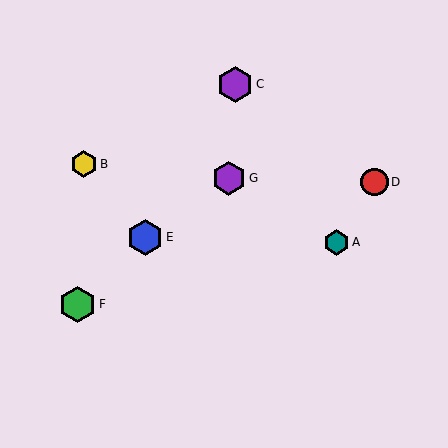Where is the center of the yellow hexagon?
The center of the yellow hexagon is at (84, 164).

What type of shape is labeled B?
Shape B is a yellow hexagon.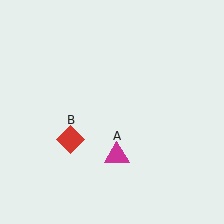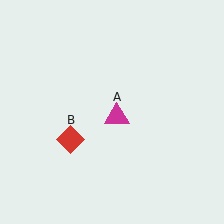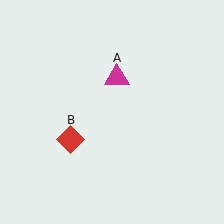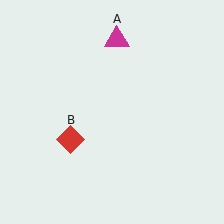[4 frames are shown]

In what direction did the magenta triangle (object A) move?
The magenta triangle (object A) moved up.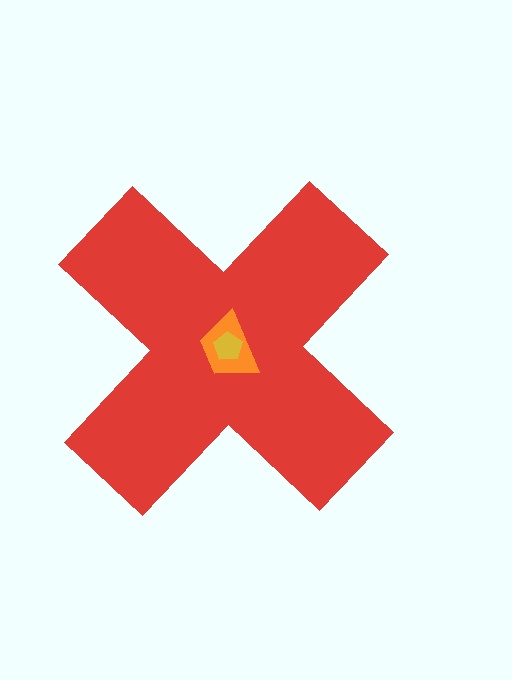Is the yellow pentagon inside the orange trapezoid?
Yes.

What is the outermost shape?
The red cross.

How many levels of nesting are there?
3.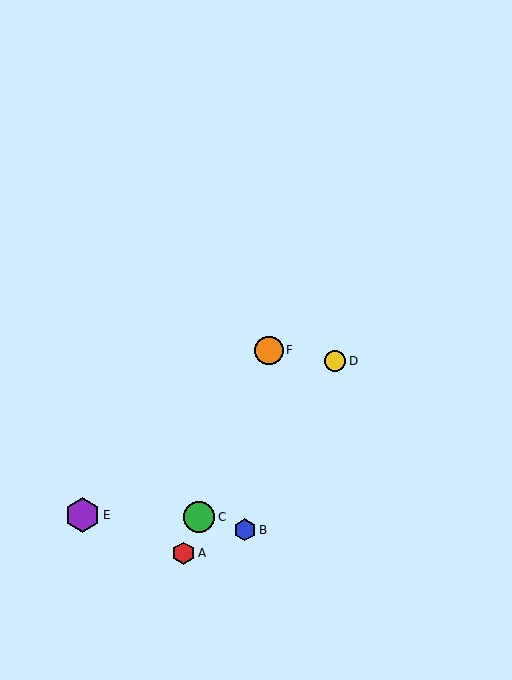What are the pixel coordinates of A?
Object A is at (184, 553).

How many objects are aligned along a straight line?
3 objects (A, C, F) are aligned along a straight line.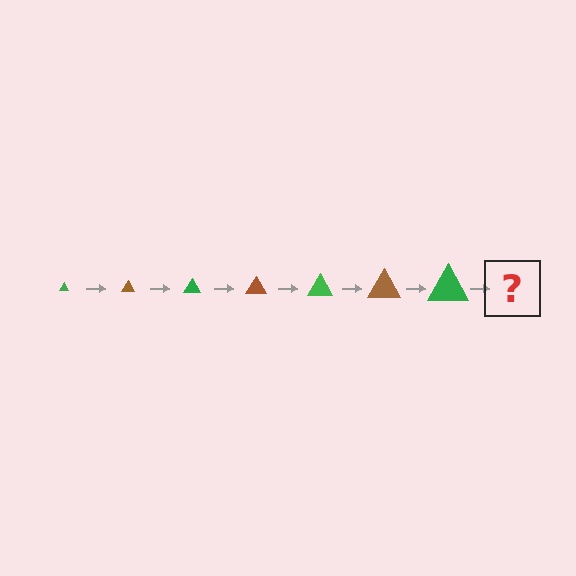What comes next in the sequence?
The next element should be a brown triangle, larger than the previous one.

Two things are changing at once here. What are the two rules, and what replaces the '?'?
The two rules are that the triangle grows larger each step and the color cycles through green and brown. The '?' should be a brown triangle, larger than the previous one.